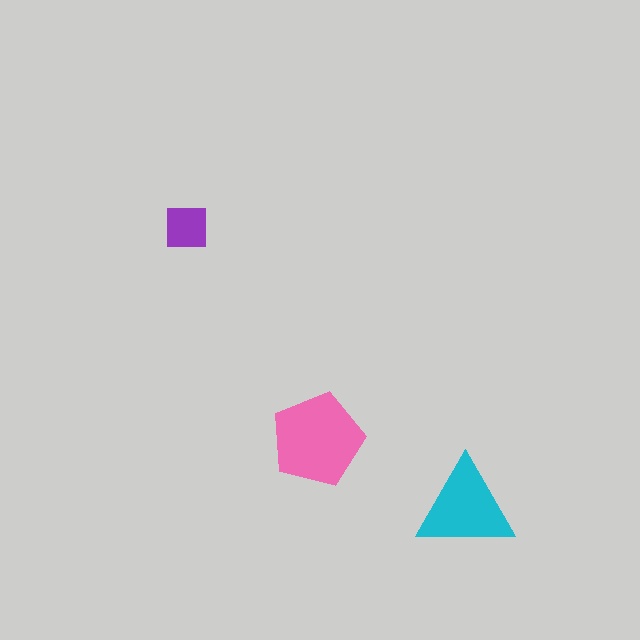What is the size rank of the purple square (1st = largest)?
3rd.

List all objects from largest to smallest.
The pink pentagon, the cyan triangle, the purple square.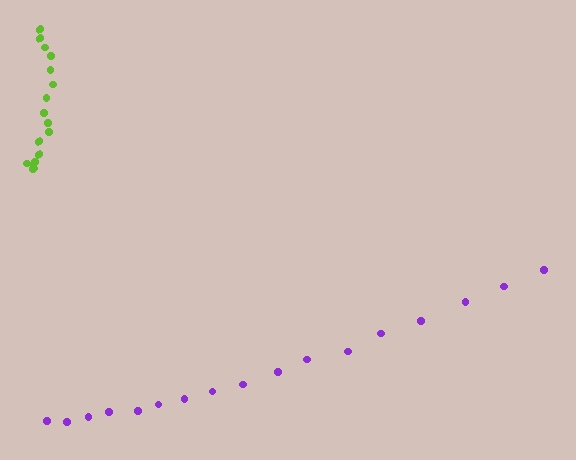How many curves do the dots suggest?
There are 2 distinct paths.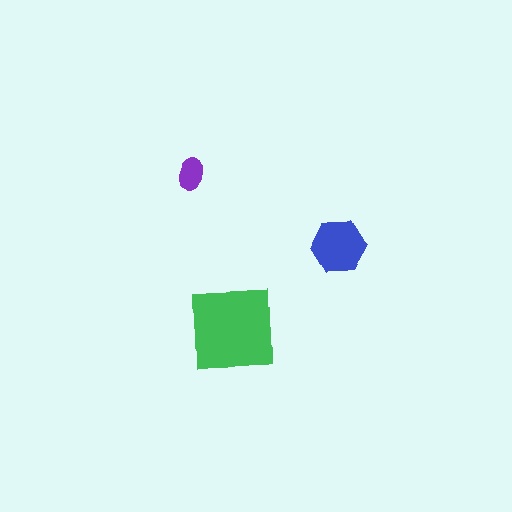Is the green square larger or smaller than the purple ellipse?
Larger.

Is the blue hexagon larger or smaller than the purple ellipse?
Larger.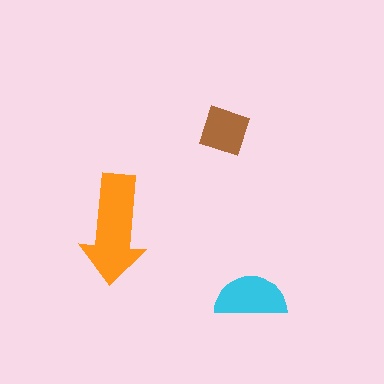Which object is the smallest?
The brown square.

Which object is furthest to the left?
The orange arrow is leftmost.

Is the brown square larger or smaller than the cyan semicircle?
Smaller.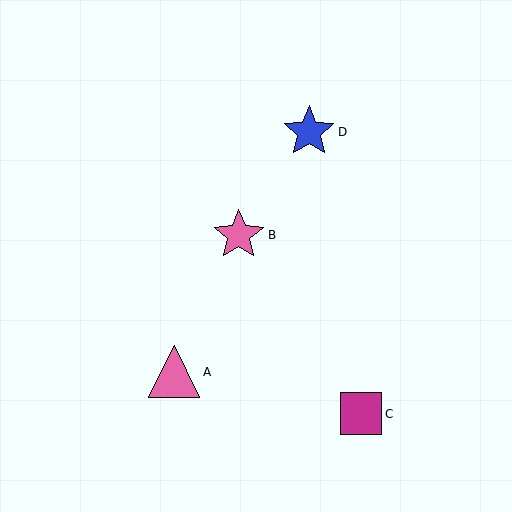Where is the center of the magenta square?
The center of the magenta square is at (361, 414).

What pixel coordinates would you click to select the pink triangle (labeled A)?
Click at (174, 372) to select the pink triangle A.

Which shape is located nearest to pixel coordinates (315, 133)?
The blue star (labeled D) at (309, 132) is nearest to that location.